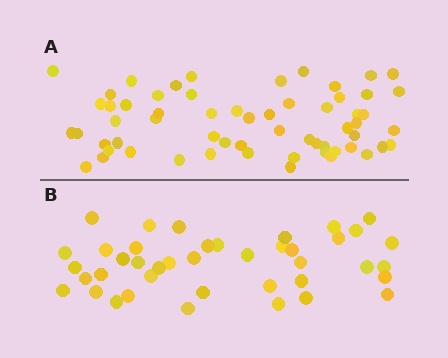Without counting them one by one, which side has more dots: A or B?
Region A (the top region) has more dots.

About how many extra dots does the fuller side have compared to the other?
Region A has approximately 20 more dots than region B.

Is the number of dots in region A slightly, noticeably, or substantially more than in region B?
Region A has substantially more. The ratio is roughly 1.5 to 1.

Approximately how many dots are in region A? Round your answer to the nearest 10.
About 60 dots.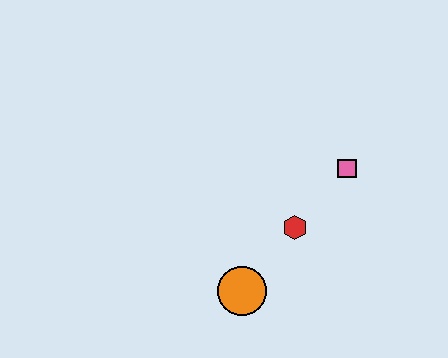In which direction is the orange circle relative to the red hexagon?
The orange circle is below the red hexagon.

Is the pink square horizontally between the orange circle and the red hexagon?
No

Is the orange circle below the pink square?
Yes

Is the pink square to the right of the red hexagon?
Yes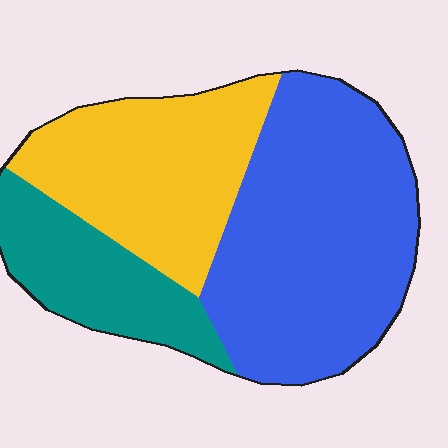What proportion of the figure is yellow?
Yellow covers around 30% of the figure.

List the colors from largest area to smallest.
From largest to smallest: blue, yellow, teal.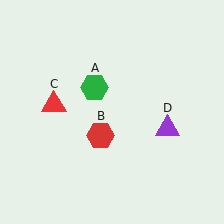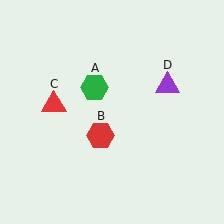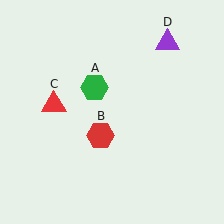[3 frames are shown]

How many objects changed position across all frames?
1 object changed position: purple triangle (object D).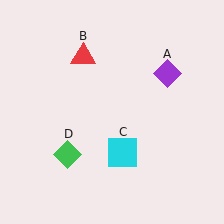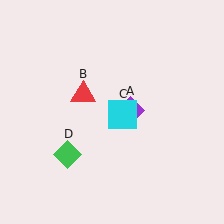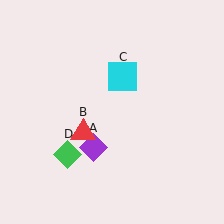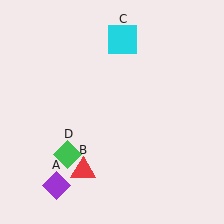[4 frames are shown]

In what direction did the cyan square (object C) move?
The cyan square (object C) moved up.